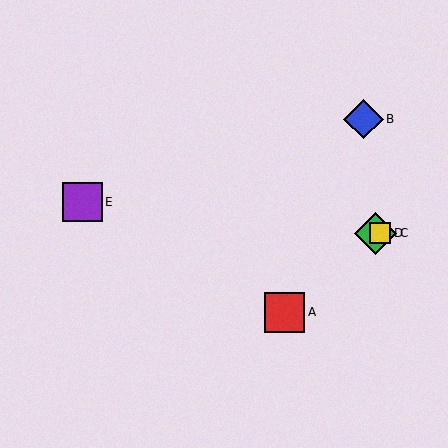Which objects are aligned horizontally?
Objects C, D are aligned horizontally.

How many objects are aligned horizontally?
2 objects (C, D) are aligned horizontally.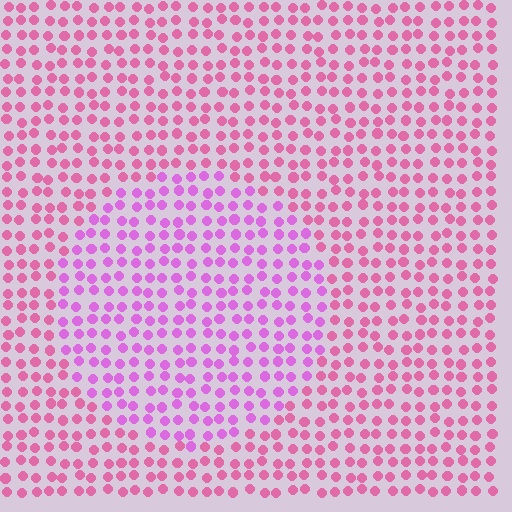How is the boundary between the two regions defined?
The boundary is defined purely by a slight shift in hue (about 32 degrees). Spacing, size, and orientation are identical on both sides.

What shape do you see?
I see a circle.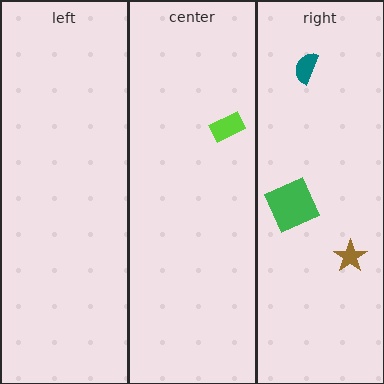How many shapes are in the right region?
3.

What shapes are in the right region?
The teal semicircle, the green square, the brown star.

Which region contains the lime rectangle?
The center region.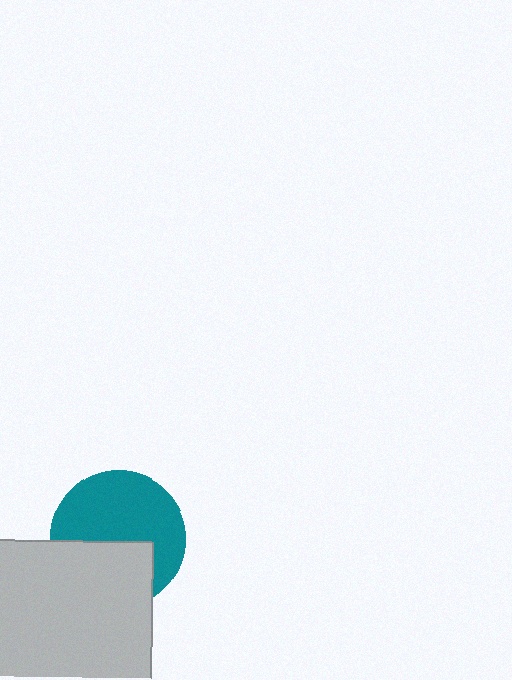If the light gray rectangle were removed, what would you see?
You would see the complete teal circle.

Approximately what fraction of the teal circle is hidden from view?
Roughly 39% of the teal circle is hidden behind the light gray rectangle.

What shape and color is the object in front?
The object in front is a light gray rectangle.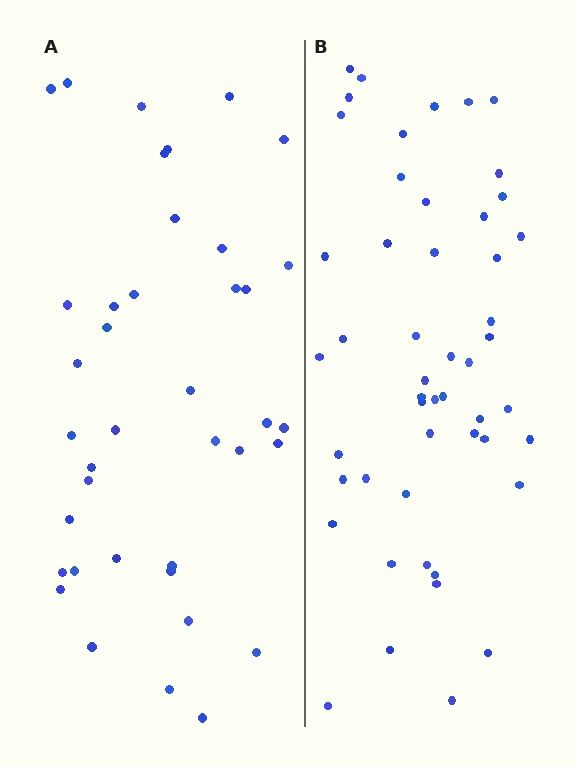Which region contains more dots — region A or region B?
Region B (the right region) has more dots.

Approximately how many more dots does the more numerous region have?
Region B has roughly 12 or so more dots than region A.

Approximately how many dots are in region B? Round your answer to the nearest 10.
About 50 dots.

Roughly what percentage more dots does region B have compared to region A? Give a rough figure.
About 30% more.